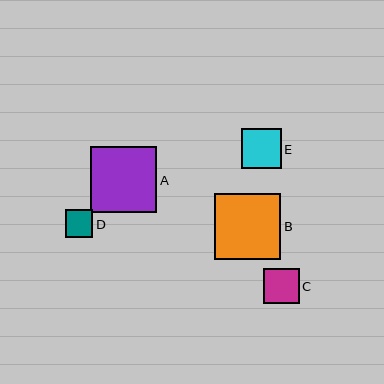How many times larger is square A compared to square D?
Square A is approximately 2.4 times the size of square D.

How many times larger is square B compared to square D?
Square B is approximately 2.4 times the size of square D.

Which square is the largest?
Square B is the largest with a size of approximately 66 pixels.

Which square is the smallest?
Square D is the smallest with a size of approximately 28 pixels.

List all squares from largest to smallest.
From largest to smallest: B, A, E, C, D.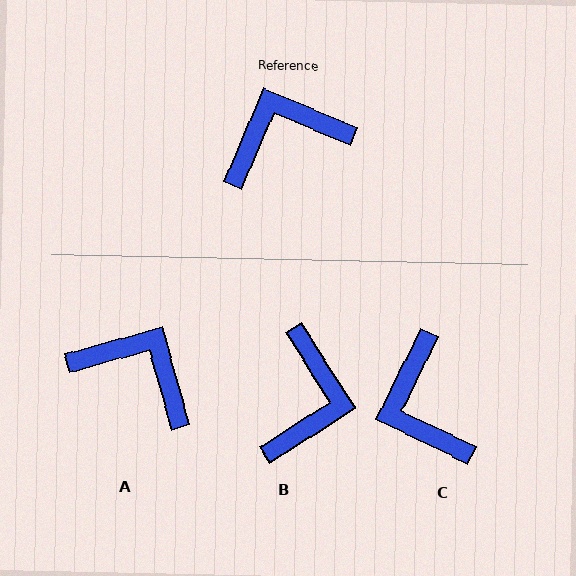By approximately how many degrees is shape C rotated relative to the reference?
Approximately 87 degrees counter-clockwise.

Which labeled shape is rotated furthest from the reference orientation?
B, about 125 degrees away.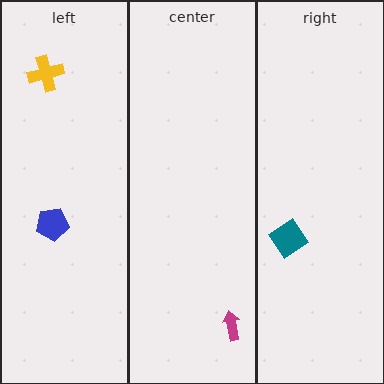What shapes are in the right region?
The teal diamond.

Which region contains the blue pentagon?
The left region.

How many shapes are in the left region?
2.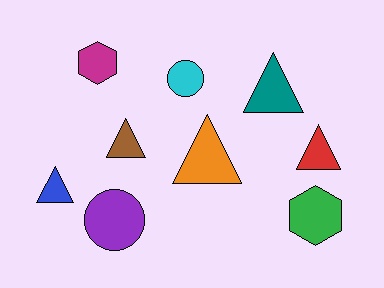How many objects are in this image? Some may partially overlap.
There are 9 objects.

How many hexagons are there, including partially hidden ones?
There are 2 hexagons.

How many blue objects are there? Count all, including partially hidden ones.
There is 1 blue object.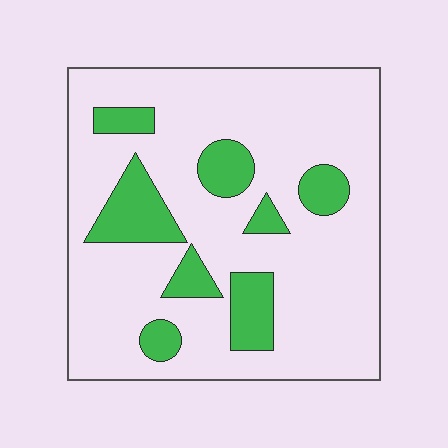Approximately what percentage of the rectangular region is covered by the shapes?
Approximately 20%.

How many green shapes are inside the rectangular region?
8.